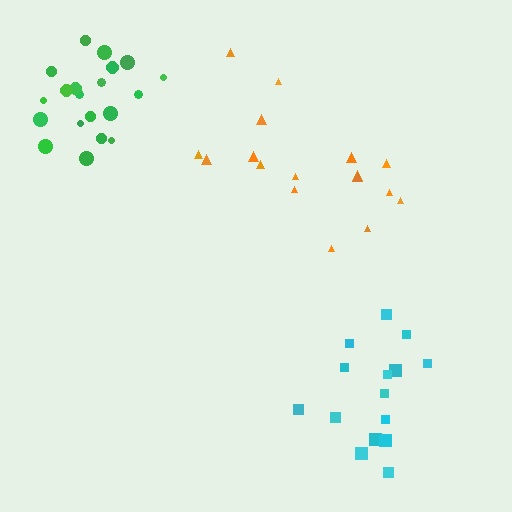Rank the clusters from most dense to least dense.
green, cyan, orange.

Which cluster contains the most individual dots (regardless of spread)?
Green (20).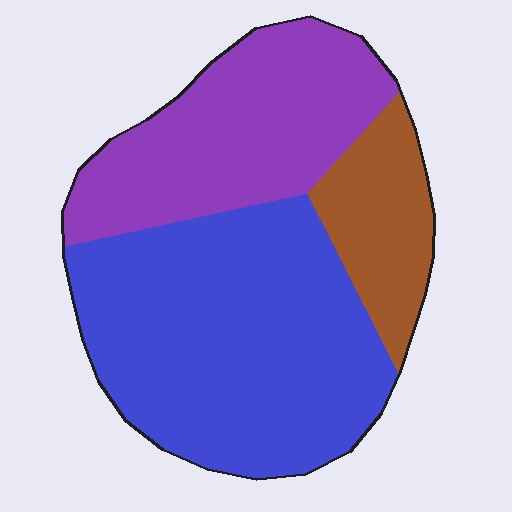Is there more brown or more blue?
Blue.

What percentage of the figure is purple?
Purple covers 32% of the figure.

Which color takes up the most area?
Blue, at roughly 50%.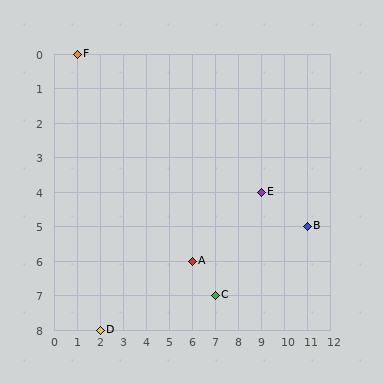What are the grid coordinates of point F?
Point F is at grid coordinates (1, 0).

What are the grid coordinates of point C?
Point C is at grid coordinates (7, 7).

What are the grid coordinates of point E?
Point E is at grid coordinates (9, 4).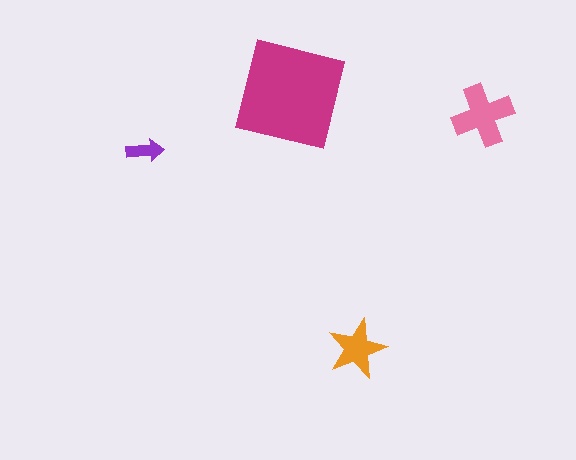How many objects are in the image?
There are 4 objects in the image.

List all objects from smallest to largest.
The purple arrow, the orange star, the pink cross, the magenta square.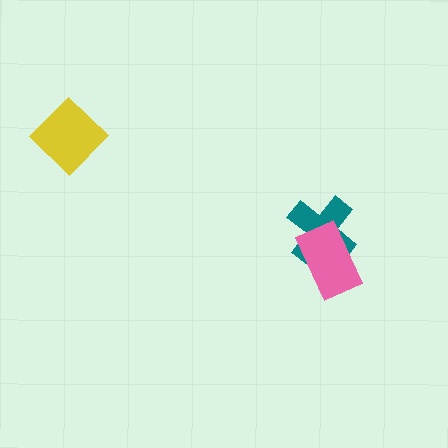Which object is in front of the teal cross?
The pink rectangle is in front of the teal cross.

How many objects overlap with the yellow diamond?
0 objects overlap with the yellow diamond.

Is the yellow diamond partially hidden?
No, no other shape covers it.